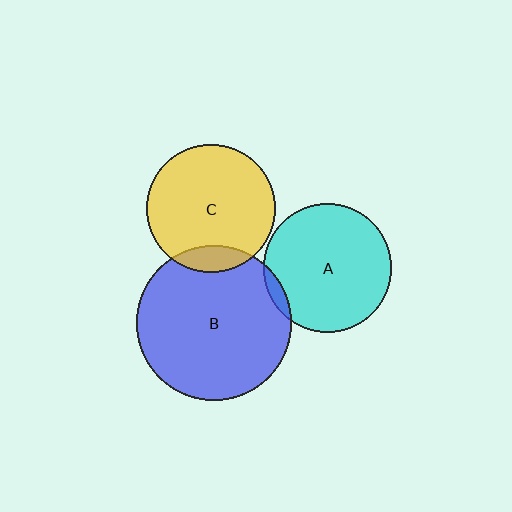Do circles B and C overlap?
Yes.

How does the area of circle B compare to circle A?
Approximately 1.5 times.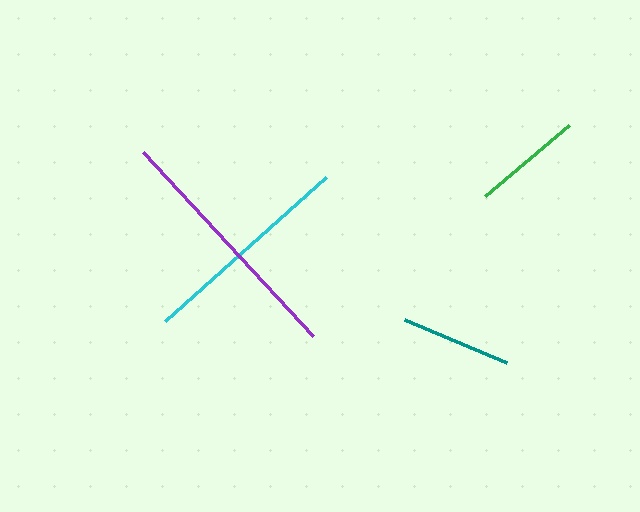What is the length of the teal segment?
The teal segment is approximately 111 pixels long.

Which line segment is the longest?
The purple line is the longest at approximately 250 pixels.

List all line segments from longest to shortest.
From longest to shortest: purple, cyan, teal, green.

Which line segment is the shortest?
The green line is the shortest at approximately 110 pixels.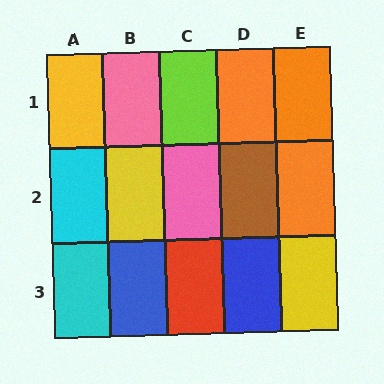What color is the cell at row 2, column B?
Yellow.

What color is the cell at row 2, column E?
Orange.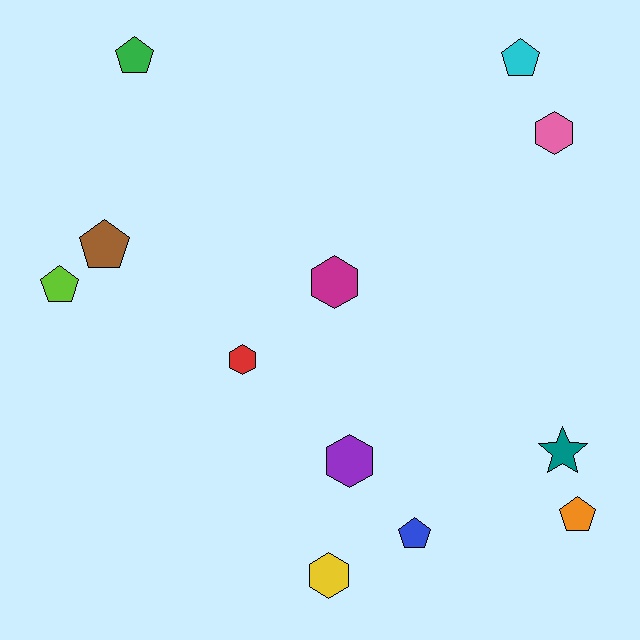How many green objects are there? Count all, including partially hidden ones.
There is 1 green object.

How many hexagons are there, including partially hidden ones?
There are 5 hexagons.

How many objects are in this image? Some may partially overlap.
There are 12 objects.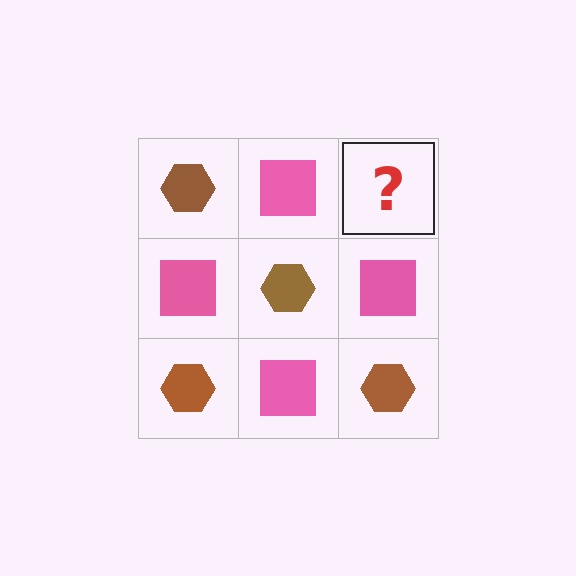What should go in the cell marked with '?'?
The missing cell should contain a brown hexagon.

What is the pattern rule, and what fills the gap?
The rule is that it alternates brown hexagon and pink square in a checkerboard pattern. The gap should be filled with a brown hexagon.